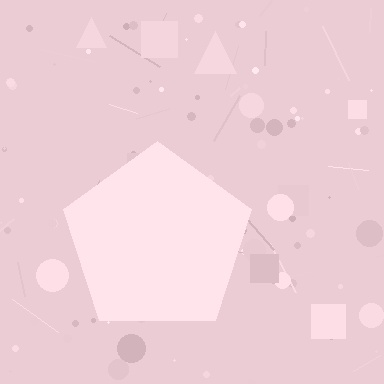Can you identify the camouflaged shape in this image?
The camouflaged shape is a pentagon.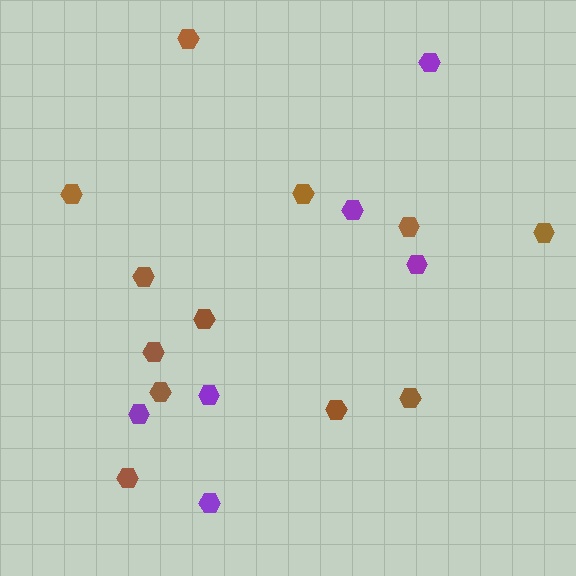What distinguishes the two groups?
There are 2 groups: one group of brown hexagons (12) and one group of purple hexagons (6).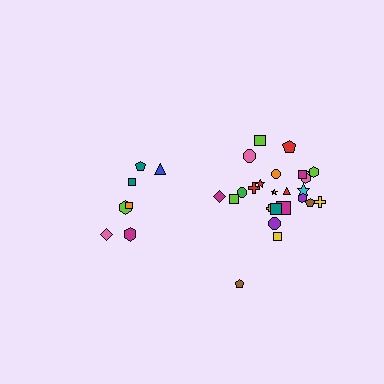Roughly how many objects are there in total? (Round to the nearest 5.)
Roughly 30 objects in total.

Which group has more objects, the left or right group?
The right group.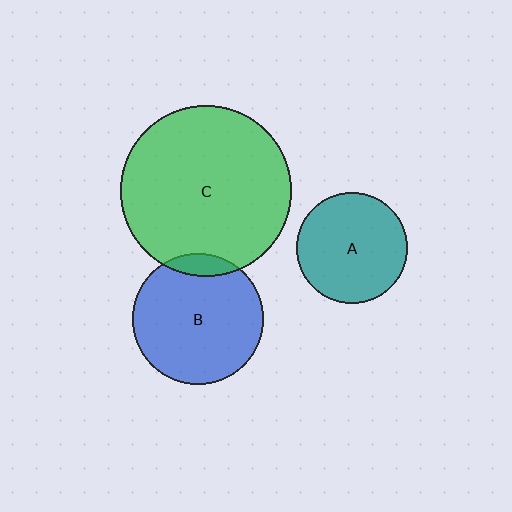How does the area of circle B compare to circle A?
Approximately 1.4 times.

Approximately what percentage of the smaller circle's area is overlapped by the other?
Approximately 10%.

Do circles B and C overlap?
Yes.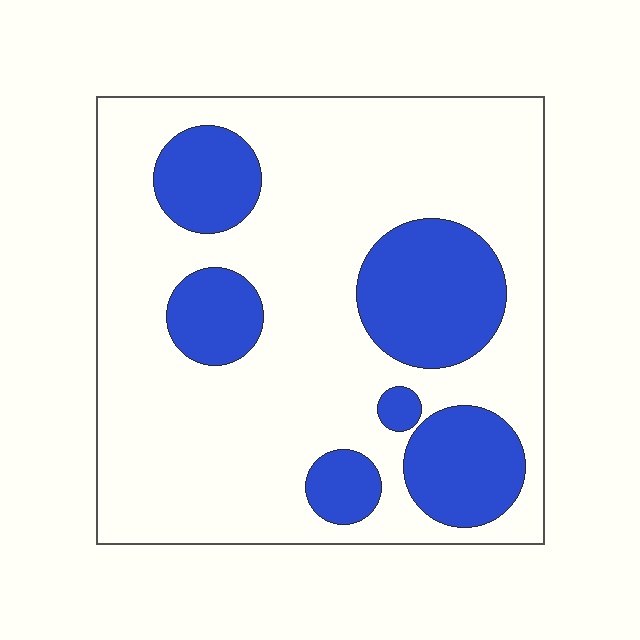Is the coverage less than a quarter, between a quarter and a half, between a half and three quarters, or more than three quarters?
Between a quarter and a half.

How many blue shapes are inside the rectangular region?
6.